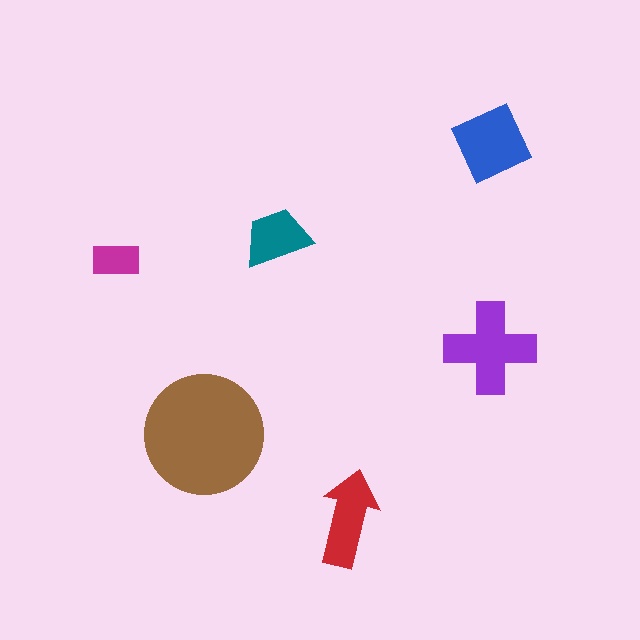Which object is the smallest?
The magenta rectangle.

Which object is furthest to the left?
The magenta rectangle is leftmost.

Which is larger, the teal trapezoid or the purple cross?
The purple cross.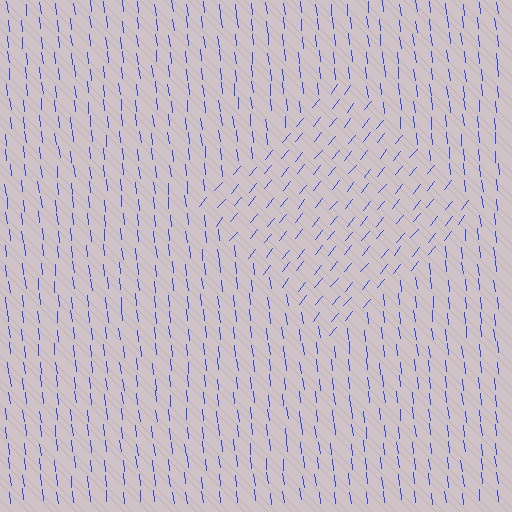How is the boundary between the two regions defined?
The boundary is defined purely by a change in line orientation (approximately 45 degrees difference). All lines are the same color and thickness.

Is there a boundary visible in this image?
Yes, there is a texture boundary formed by a change in line orientation.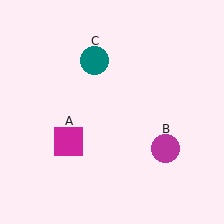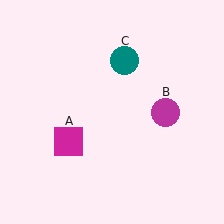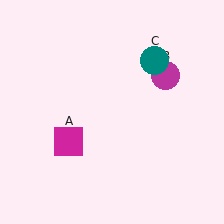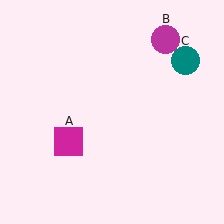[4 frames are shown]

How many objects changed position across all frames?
2 objects changed position: magenta circle (object B), teal circle (object C).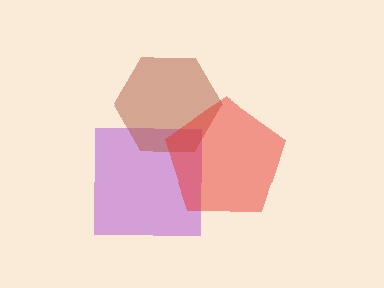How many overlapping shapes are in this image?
There are 3 overlapping shapes in the image.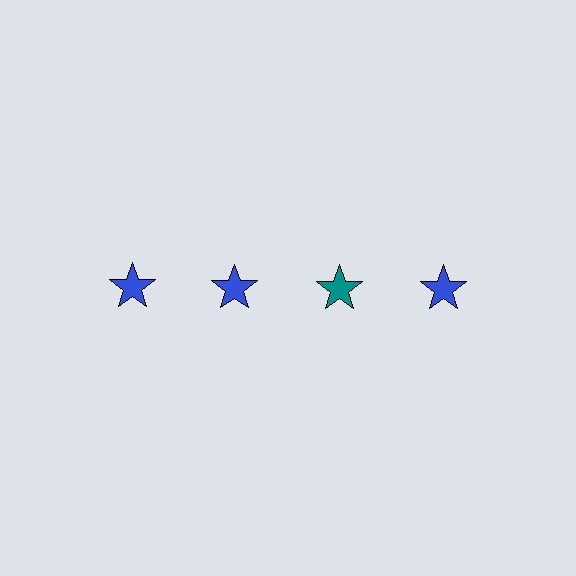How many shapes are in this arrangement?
There are 4 shapes arranged in a grid pattern.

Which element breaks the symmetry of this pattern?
The teal star in the top row, center column breaks the symmetry. All other shapes are blue stars.